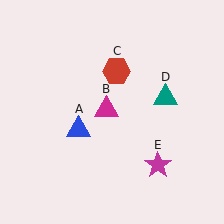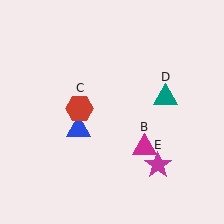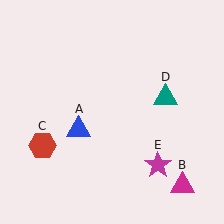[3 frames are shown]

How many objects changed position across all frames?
2 objects changed position: magenta triangle (object B), red hexagon (object C).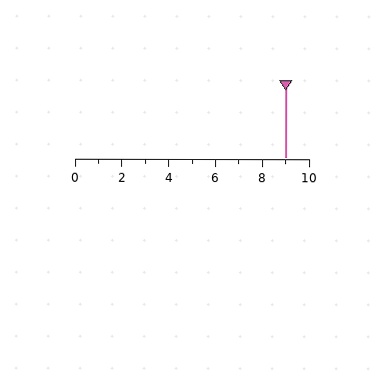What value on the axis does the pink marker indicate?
The marker indicates approximately 9.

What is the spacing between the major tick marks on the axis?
The major ticks are spaced 2 apart.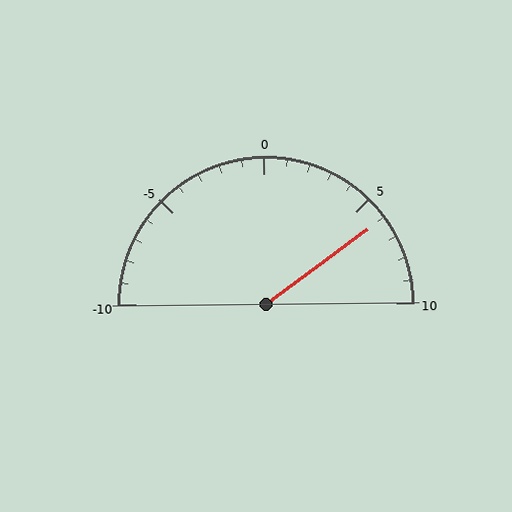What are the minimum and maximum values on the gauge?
The gauge ranges from -10 to 10.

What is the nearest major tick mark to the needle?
The nearest major tick mark is 5.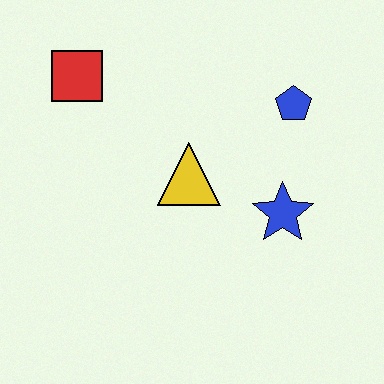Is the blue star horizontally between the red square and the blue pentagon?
Yes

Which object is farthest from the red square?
The blue star is farthest from the red square.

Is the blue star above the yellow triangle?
No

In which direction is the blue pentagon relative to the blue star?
The blue pentagon is above the blue star.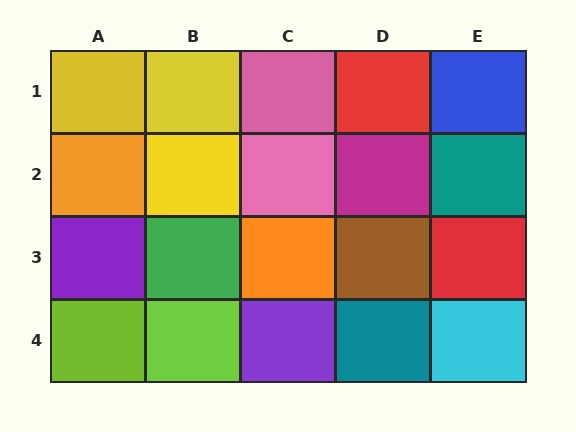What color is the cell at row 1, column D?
Red.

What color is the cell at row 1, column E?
Blue.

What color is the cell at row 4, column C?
Purple.